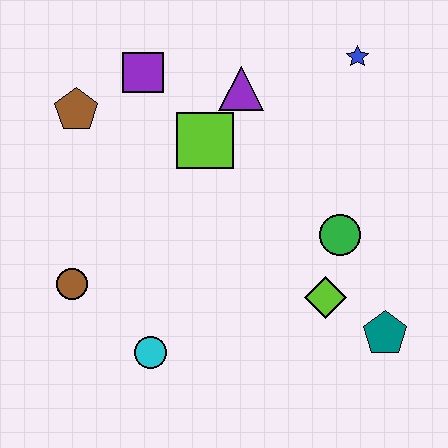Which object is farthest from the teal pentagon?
The brown pentagon is farthest from the teal pentagon.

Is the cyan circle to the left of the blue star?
Yes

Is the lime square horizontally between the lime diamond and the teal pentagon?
No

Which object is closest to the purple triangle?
The lime square is closest to the purple triangle.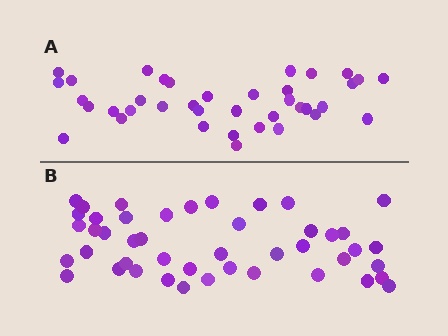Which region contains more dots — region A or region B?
Region B (the bottom region) has more dots.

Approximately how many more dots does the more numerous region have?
Region B has roughly 8 or so more dots than region A.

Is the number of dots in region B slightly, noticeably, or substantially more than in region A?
Region B has only slightly more — the two regions are fairly close. The ratio is roughly 1.2 to 1.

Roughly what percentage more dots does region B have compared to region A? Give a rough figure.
About 20% more.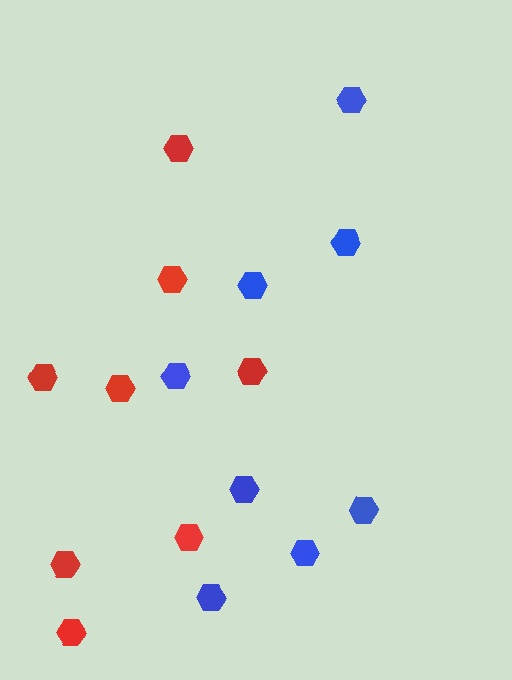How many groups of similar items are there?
There are 2 groups: one group of red hexagons (8) and one group of blue hexagons (8).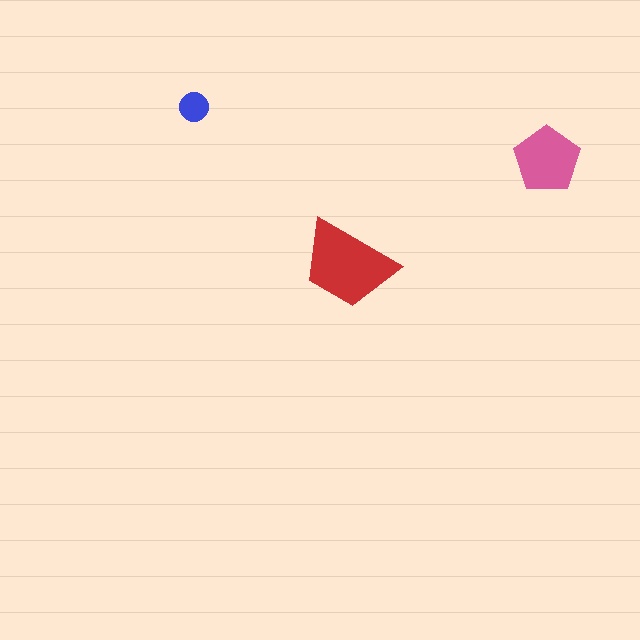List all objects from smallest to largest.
The blue circle, the pink pentagon, the red trapezoid.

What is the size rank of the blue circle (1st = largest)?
3rd.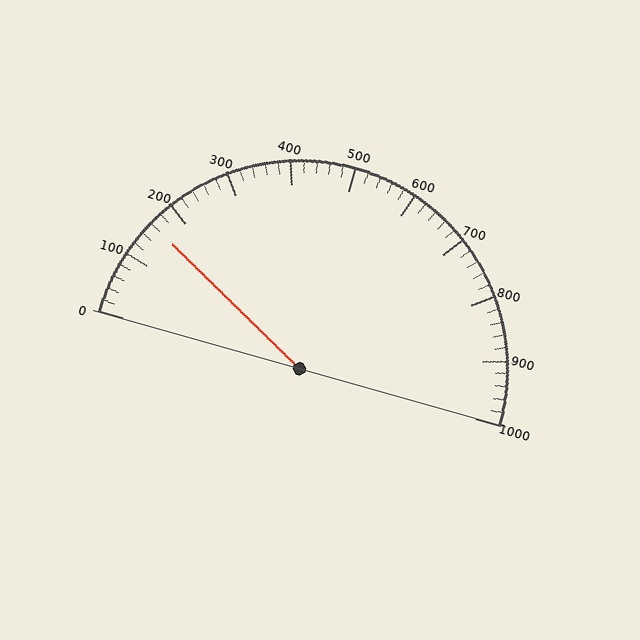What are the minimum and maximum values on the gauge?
The gauge ranges from 0 to 1000.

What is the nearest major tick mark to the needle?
The nearest major tick mark is 200.